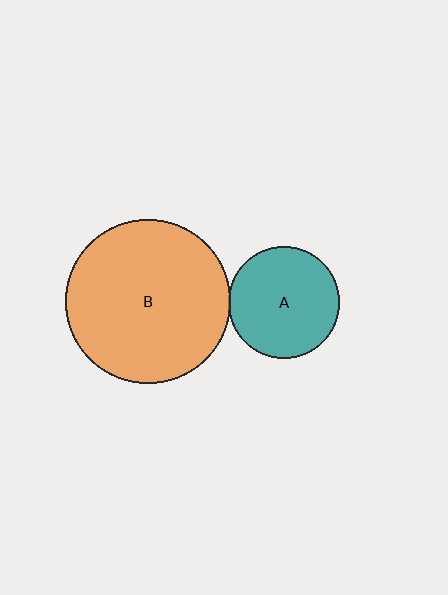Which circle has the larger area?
Circle B (orange).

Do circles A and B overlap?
Yes.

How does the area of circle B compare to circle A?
Approximately 2.2 times.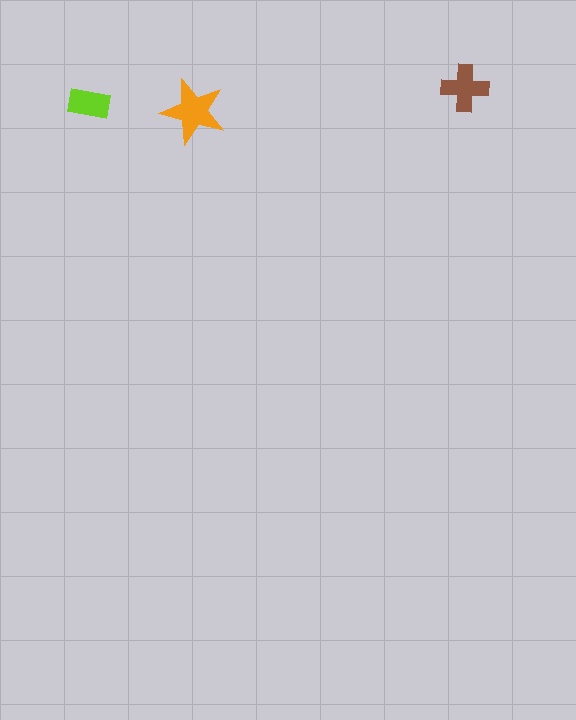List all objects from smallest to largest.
The lime rectangle, the brown cross, the orange star.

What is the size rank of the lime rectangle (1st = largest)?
3rd.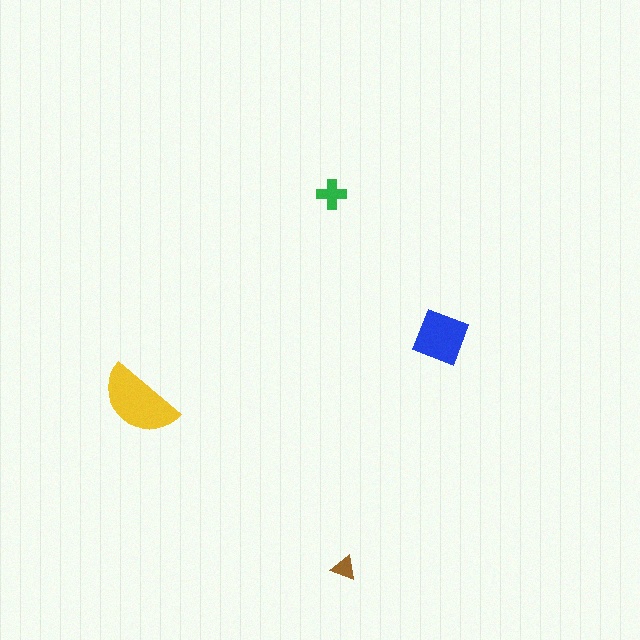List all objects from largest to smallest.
The yellow semicircle, the blue square, the green cross, the brown triangle.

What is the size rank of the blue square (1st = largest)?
2nd.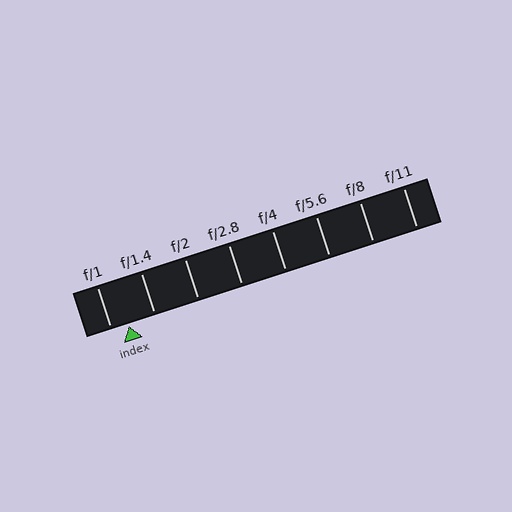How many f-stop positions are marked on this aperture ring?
There are 8 f-stop positions marked.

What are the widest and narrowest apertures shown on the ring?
The widest aperture shown is f/1 and the narrowest is f/11.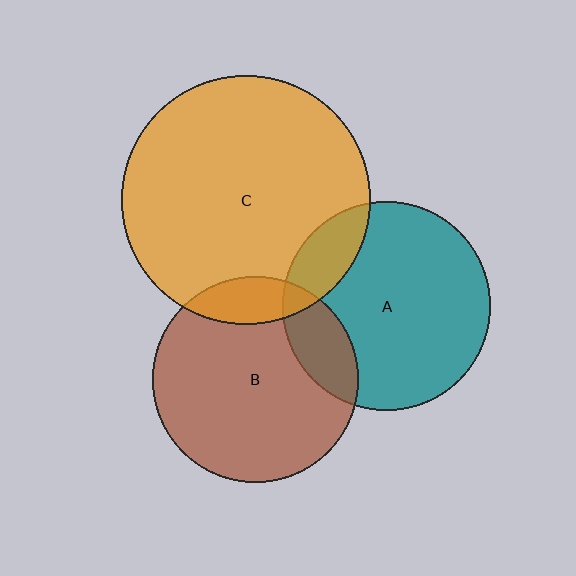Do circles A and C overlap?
Yes.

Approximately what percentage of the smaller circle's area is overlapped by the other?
Approximately 15%.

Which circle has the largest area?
Circle C (orange).